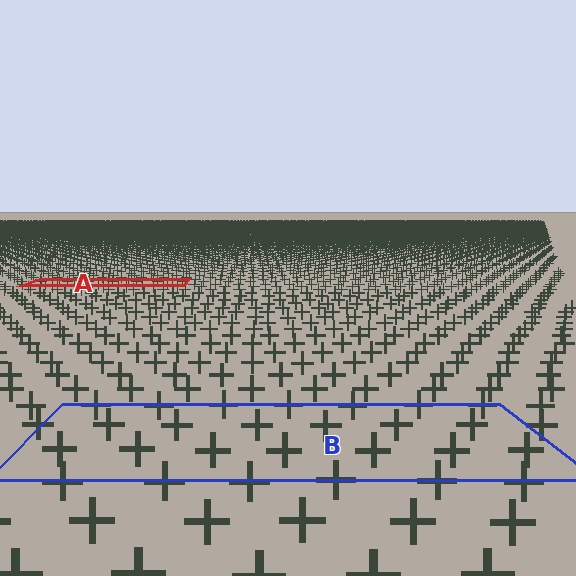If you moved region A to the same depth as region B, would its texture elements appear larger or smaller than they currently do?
They would appear larger. At a closer depth, the same texture elements are projected at a bigger on-screen size.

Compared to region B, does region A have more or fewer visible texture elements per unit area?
Region A has more texture elements per unit area — they are packed more densely because it is farther away.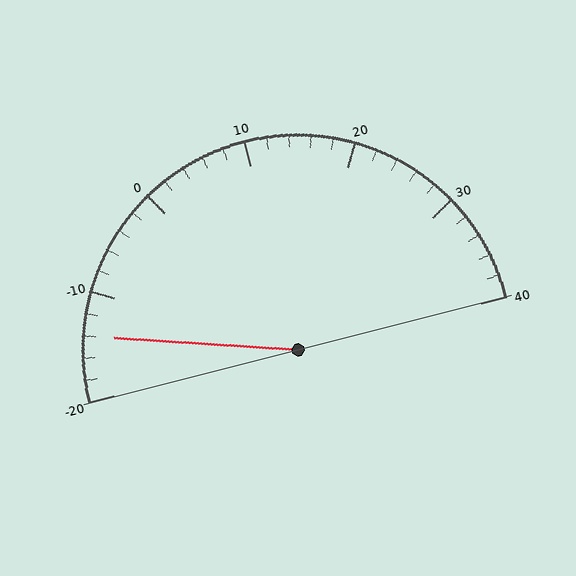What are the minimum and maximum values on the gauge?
The gauge ranges from -20 to 40.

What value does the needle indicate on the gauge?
The needle indicates approximately -14.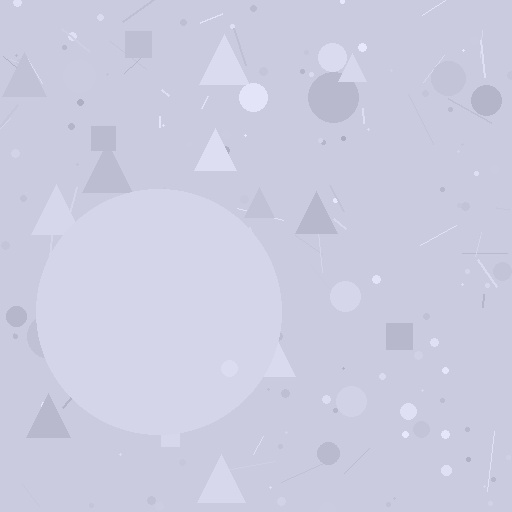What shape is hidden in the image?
A circle is hidden in the image.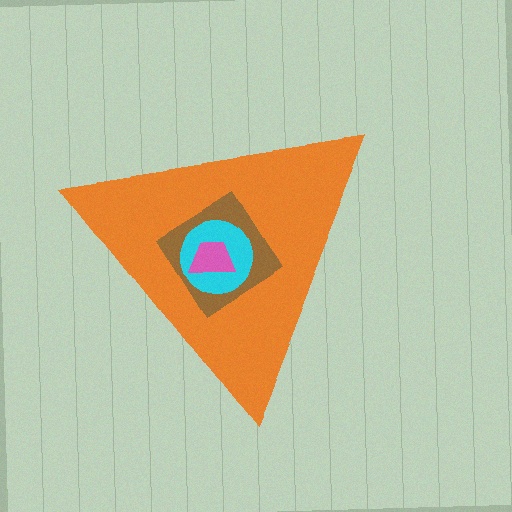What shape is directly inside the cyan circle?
The pink trapezoid.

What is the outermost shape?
The orange triangle.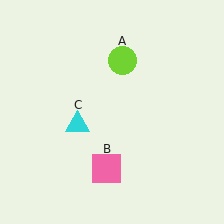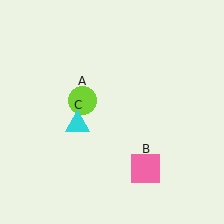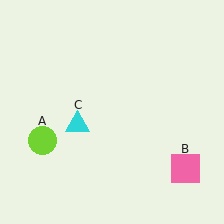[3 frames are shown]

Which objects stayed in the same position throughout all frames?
Cyan triangle (object C) remained stationary.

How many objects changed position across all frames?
2 objects changed position: lime circle (object A), pink square (object B).